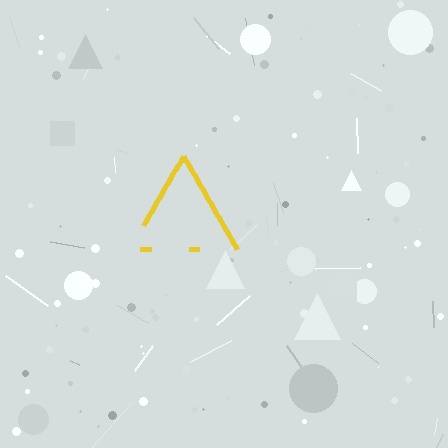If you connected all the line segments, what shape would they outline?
They would outline a triangle.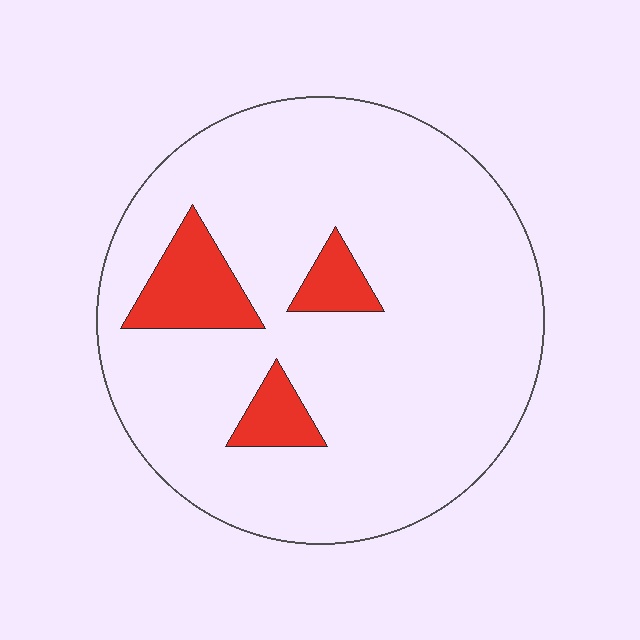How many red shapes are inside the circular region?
3.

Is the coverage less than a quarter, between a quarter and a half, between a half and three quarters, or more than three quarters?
Less than a quarter.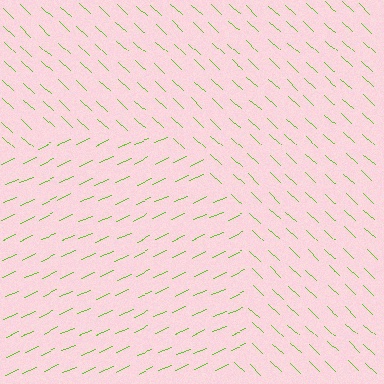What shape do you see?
I see a circle.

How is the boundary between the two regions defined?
The boundary is defined purely by a change in line orientation (approximately 67 degrees difference). All lines are the same color and thickness.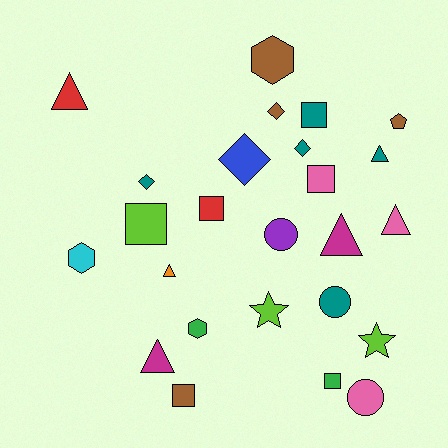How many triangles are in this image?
There are 6 triangles.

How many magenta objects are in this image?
There are 2 magenta objects.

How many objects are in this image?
There are 25 objects.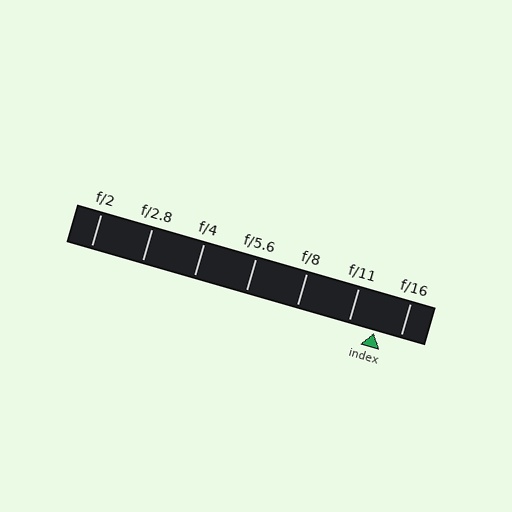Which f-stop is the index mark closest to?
The index mark is closest to f/16.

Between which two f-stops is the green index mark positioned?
The index mark is between f/11 and f/16.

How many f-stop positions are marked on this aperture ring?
There are 7 f-stop positions marked.